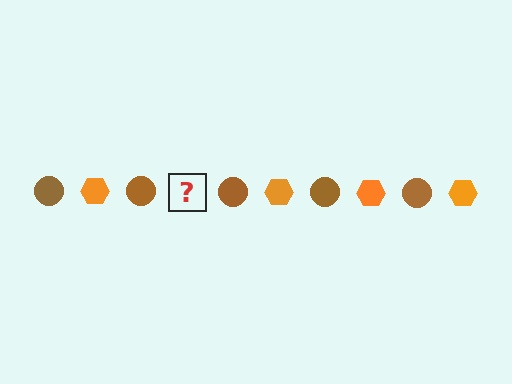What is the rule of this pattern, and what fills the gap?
The rule is that the pattern alternates between brown circle and orange hexagon. The gap should be filled with an orange hexagon.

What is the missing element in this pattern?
The missing element is an orange hexagon.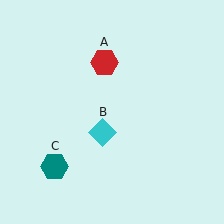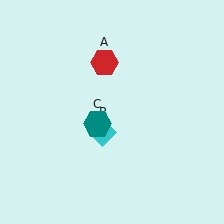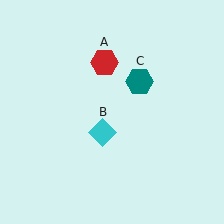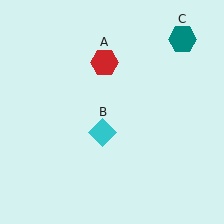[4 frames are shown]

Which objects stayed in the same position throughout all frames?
Red hexagon (object A) and cyan diamond (object B) remained stationary.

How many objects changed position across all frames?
1 object changed position: teal hexagon (object C).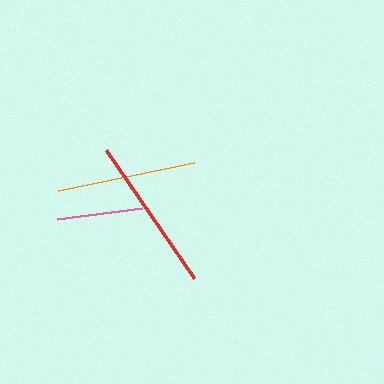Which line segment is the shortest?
The pink line is the shortest at approximately 86 pixels.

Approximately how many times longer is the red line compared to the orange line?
The red line is approximately 1.1 times the length of the orange line.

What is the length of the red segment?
The red segment is approximately 155 pixels long.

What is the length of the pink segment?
The pink segment is approximately 86 pixels long.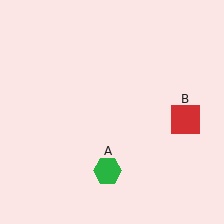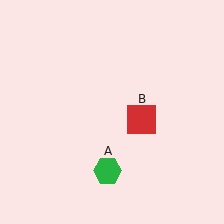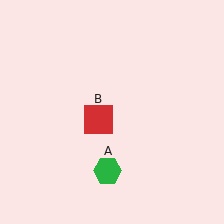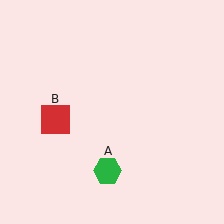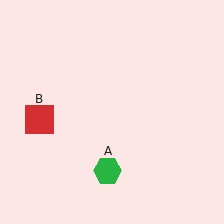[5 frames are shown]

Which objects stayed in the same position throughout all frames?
Green hexagon (object A) remained stationary.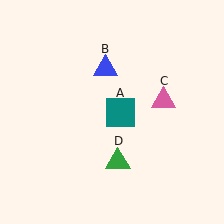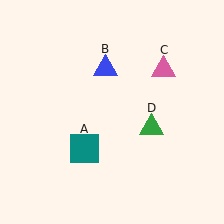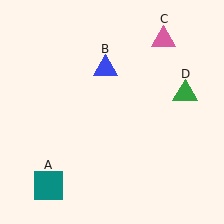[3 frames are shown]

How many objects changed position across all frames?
3 objects changed position: teal square (object A), pink triangle (object C), green triangle (object D).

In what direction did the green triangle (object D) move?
The green triangle (object D) moved up and to the right.